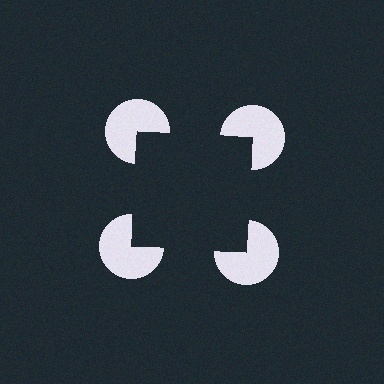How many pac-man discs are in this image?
There are 4 — one at each vertex of the illusory square.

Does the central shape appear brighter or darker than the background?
It typically appears slightly darker than the background, even though no actual brightness change is drawn.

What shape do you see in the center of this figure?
An illusory square — its edges are inferred from the aligned wedge cuts in the pac-man discs, not physically drawn.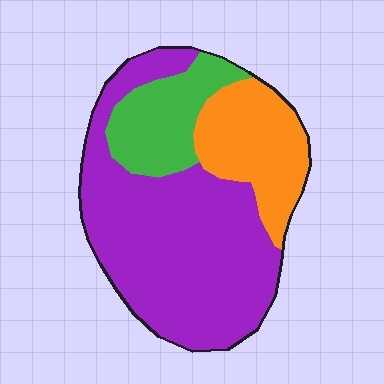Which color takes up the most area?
Purple, at roughly 60%.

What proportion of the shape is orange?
Orange covers 22% of the shape.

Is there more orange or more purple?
Purple.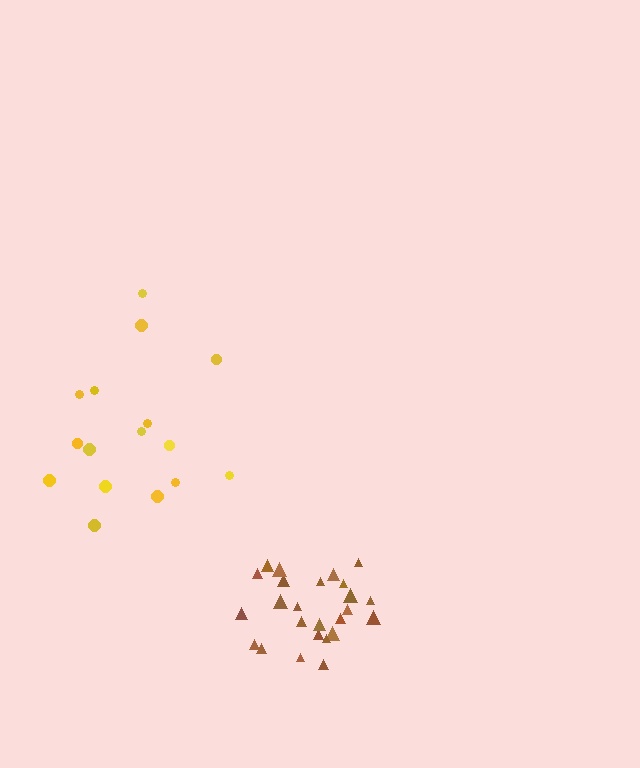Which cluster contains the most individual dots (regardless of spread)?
Brown (25).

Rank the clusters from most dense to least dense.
brown, yellow.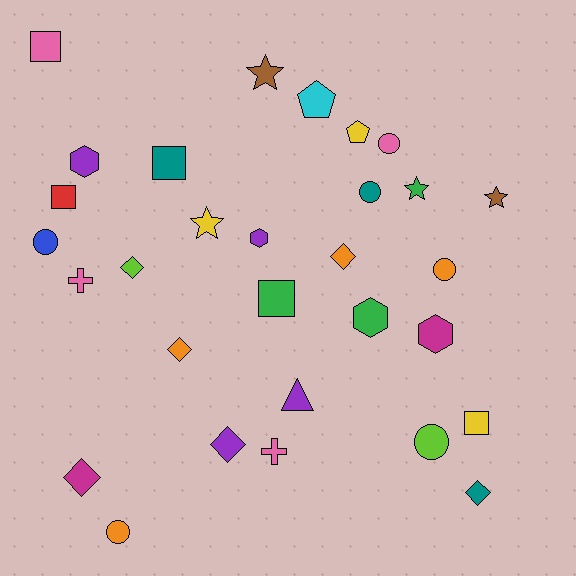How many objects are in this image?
There are 30 objects.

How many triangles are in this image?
There is 1 triangle.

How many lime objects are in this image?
There are 2 lime objects.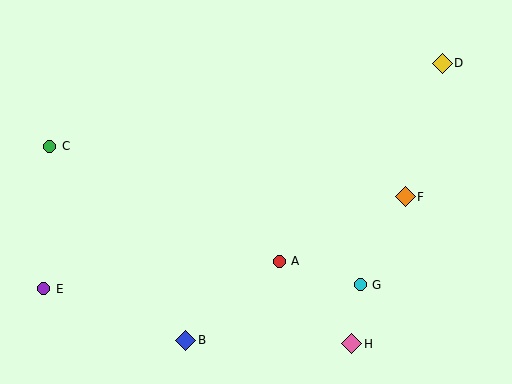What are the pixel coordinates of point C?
Point C is at (49, 146).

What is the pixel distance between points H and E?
The distance between H and E is 313 pixels.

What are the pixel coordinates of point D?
Point D is at (442, 63).